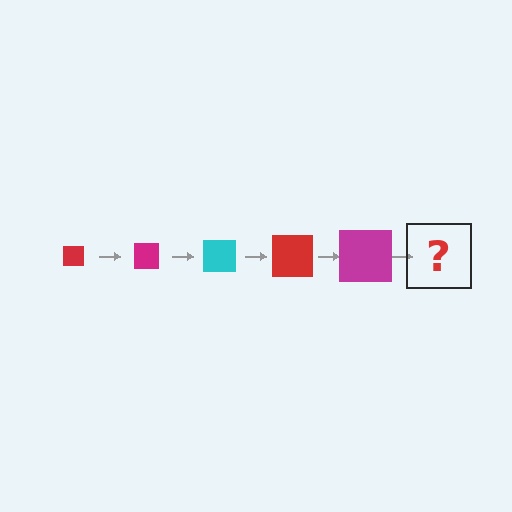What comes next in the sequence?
The next element should be a cyan square, larger than the previous one.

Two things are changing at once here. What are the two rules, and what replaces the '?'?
The two rules are that the square grows larger each step and the color cycles through red, magenta, and cyan. The '?' should be a cyan square, larger than the previous one.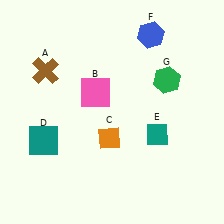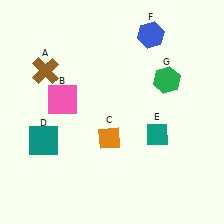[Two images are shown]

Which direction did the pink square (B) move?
The pink square (B) moved left.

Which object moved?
The pink square (B) moved left.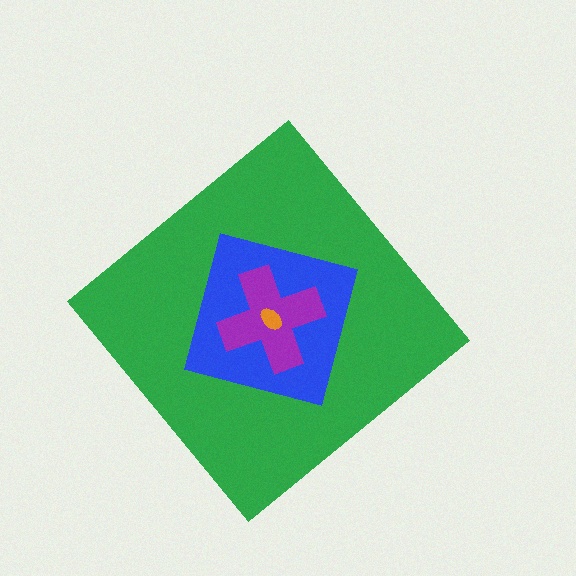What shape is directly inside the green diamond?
The blue square.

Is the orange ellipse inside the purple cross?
Yes.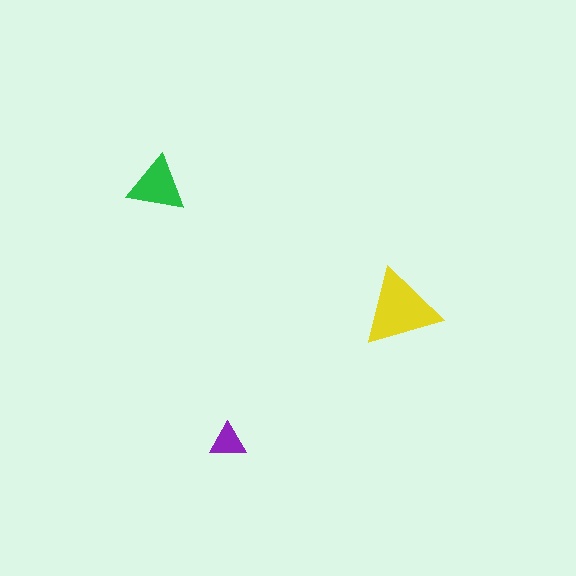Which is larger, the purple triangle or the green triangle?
The green one.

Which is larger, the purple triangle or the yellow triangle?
The yellow one.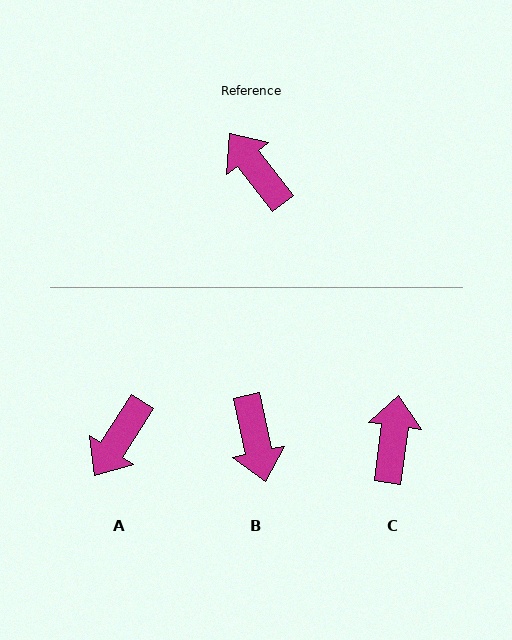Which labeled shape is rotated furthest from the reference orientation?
B, about 155 degrees away.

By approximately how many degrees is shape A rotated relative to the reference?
Approximately 109 degrees counter-clockwise.